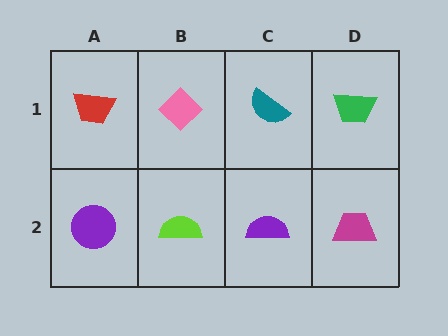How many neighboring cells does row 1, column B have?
3.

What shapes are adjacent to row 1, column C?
A purple semicircle (row 2, column C), a pink diamond (row 1, column B), a green trapezoid (row 1, column D).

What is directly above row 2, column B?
A pink diamond.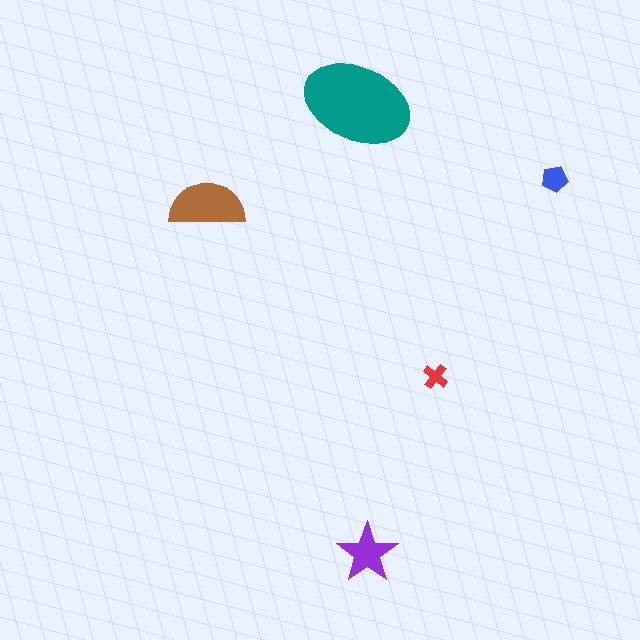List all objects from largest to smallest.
The teal ellipse, the brown semicircle, the purple star, the blue pentagon, the red cross.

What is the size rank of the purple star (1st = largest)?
3rd.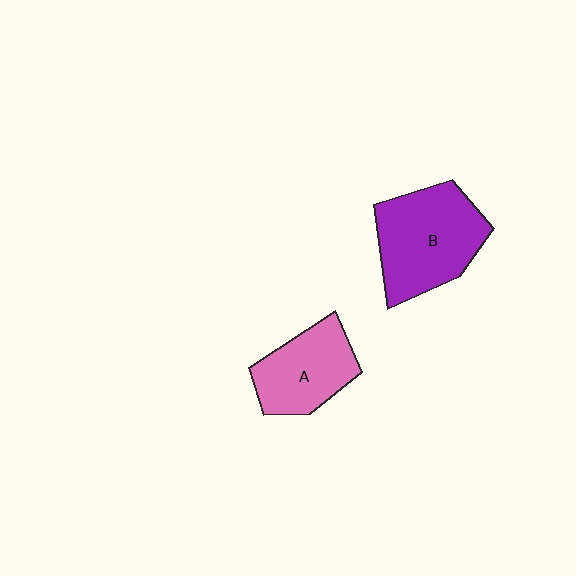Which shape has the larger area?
Shape B (purple).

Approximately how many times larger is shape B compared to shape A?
Approximately 1.4 times.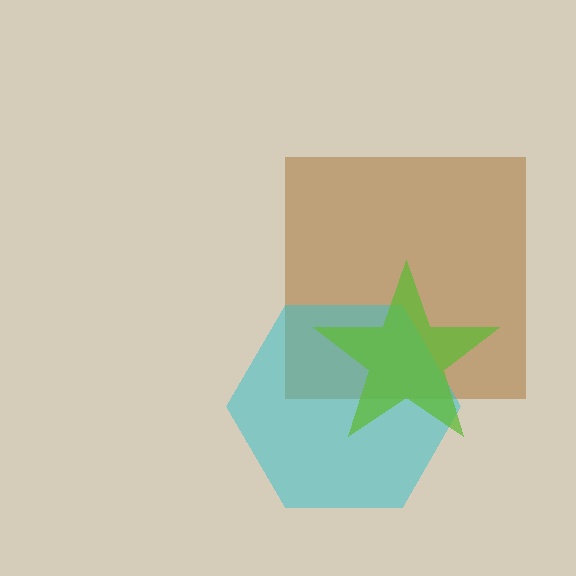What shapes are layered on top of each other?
The layered shapes are: a brown square, a cyan hexagon, a lime star.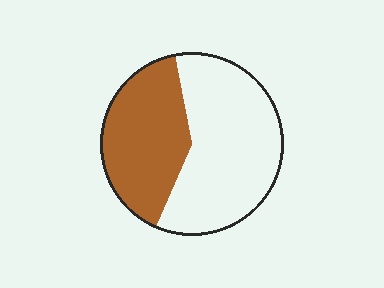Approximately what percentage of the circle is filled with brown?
Approximately 40%.